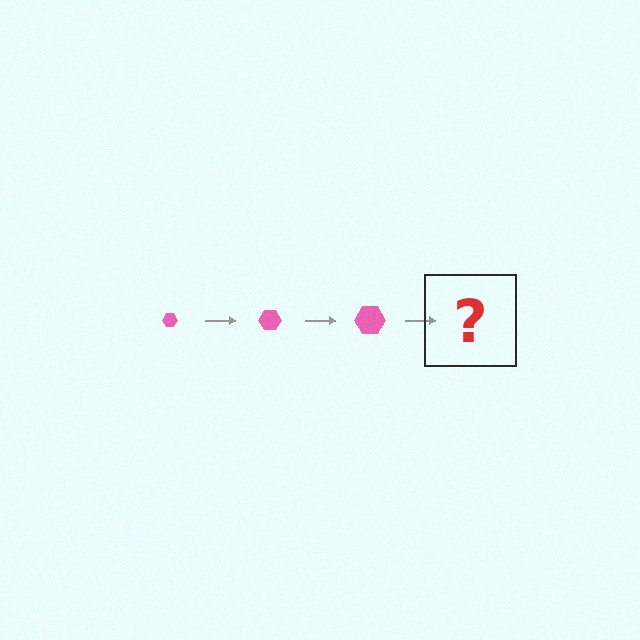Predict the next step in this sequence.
The next step is a pink hexagon, larger than the previous one.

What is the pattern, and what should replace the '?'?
The pattern is that the hexagon gets progressively larger each step. The '?' should be a pink hexagon, larger than the previous one.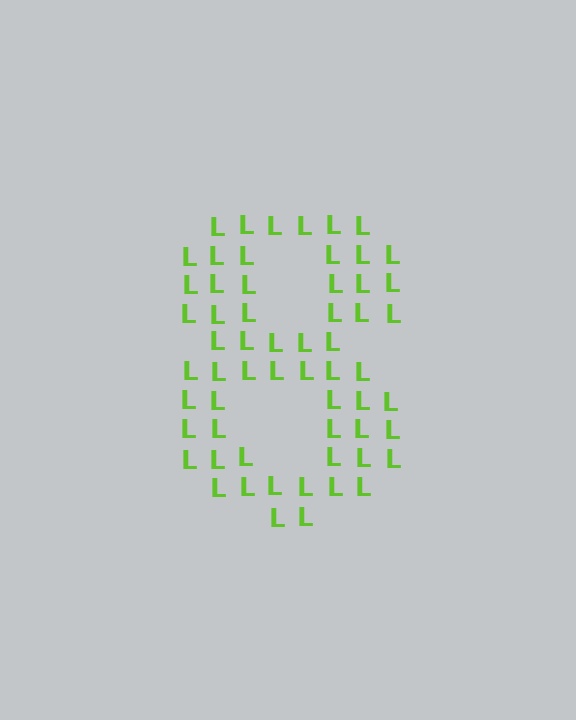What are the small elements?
The small elements are letter L's.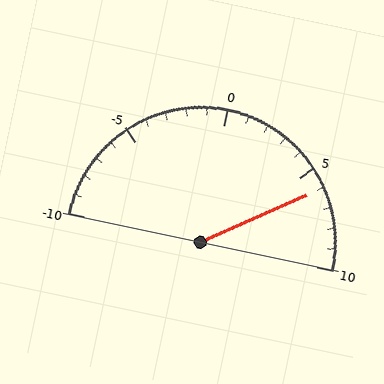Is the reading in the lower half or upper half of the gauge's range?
The reading is in the upper half of the range (-10 to 10).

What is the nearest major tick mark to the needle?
The nearest major tick mark is 5.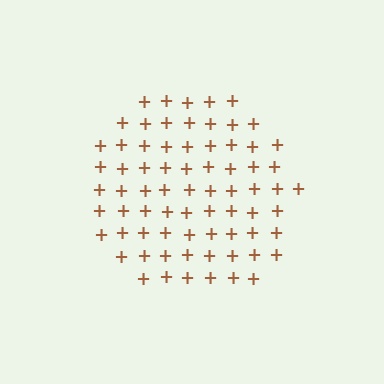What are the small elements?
The small elements are plus signs.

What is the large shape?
The large shape is a circle.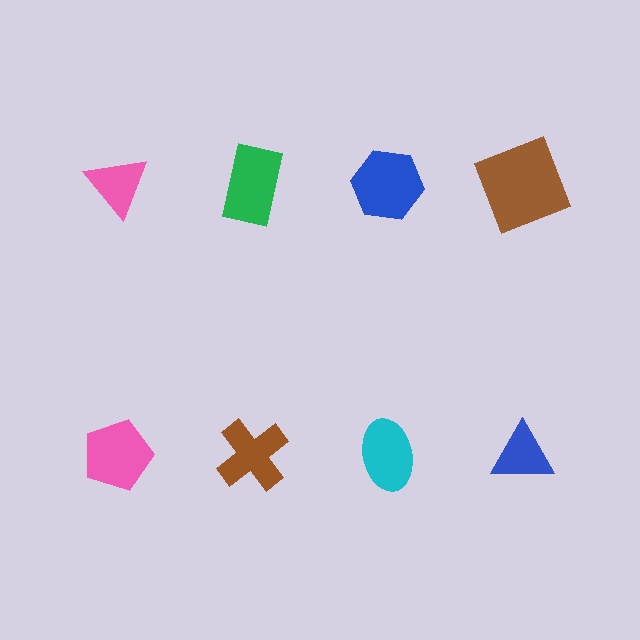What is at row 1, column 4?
A brown square.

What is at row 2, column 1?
A pink pentagon.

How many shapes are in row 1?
4 shapes.